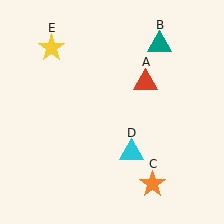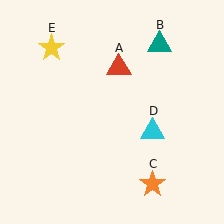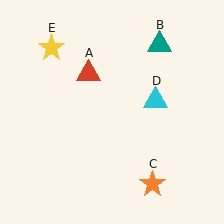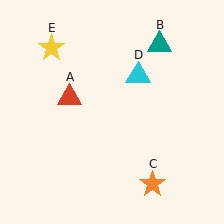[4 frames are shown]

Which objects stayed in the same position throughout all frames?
Teal triangle (object B) and orange star (object C) and yellow star (object E) remained stationary.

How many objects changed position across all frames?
2 objects changed position: red triangle (object A), cyan triangle (object D).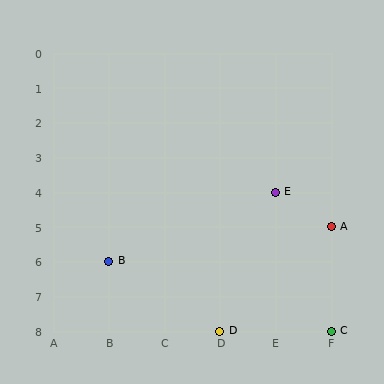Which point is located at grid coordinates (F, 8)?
Point C is at (F, 8).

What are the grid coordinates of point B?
Point B is at grid coordinates (B, 6).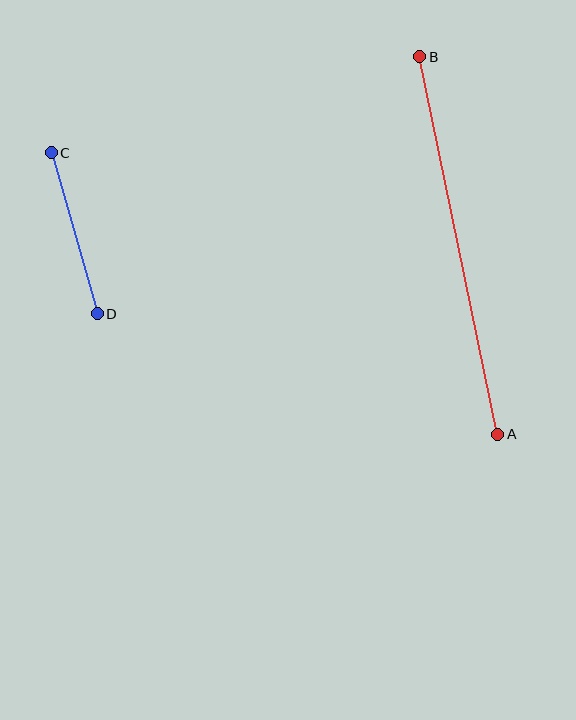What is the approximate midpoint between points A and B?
The midpoint is at approximately (459, 245) pixels.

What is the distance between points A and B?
The distance is approximately 385 pixels.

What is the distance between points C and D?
The distance is approximately 167 pixels.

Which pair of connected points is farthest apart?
Points A and B are farthest apart.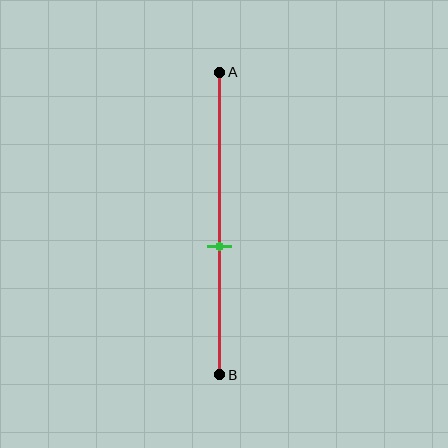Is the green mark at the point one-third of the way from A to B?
No, the mark is at about 55% from A, not at the 33% one-third point.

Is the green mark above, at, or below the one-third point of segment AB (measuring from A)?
The green mark is below the one-third point of segment AB.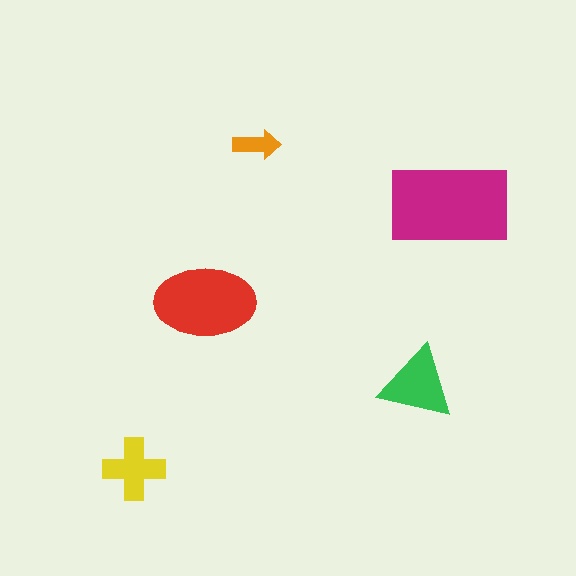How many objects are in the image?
There are 5 objects in the image.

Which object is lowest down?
The yellow cross is bottommost.